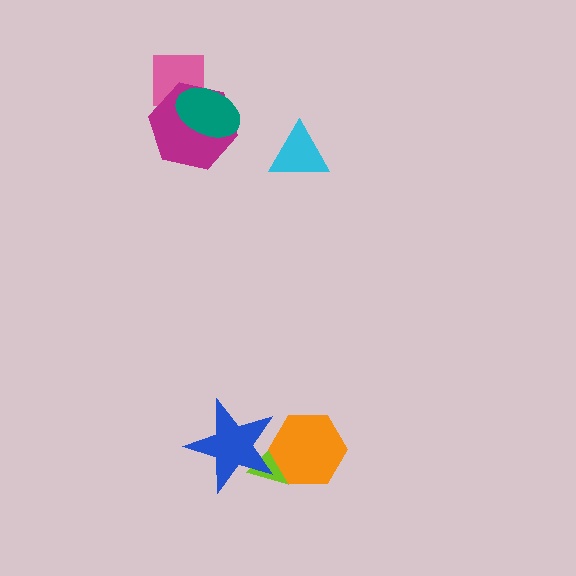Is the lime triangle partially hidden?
Yes, it is partially covered by another shape.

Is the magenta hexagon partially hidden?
Yes, it is partially covered by another shape.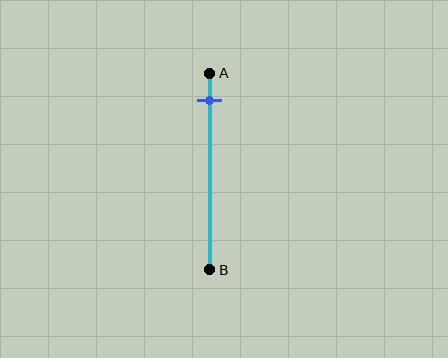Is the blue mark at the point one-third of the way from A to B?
No, the mark is at about 15% from A, not at the 33% one-third point.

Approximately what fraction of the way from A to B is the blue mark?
The blue mark is approximately 15% of the way from A to B.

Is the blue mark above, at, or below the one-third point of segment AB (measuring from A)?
The blue mark is above the one-third point of segment AB.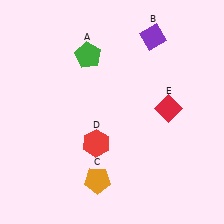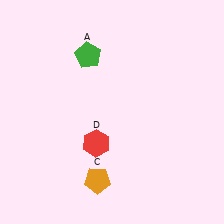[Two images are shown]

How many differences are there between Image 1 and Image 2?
There are 2 differences between the two images.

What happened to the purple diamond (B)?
The purple diamond (B) was removed in Image 2. It was in the top-right area of Image 1.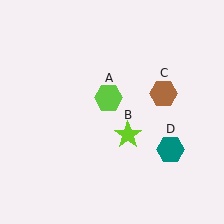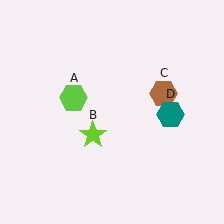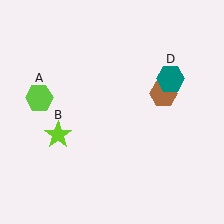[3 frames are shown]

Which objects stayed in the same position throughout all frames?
Brown hexagon (object C) remained stationary.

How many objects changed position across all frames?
3 objects changed position: lime hexagon (object A), lime star (object B), teal hexagon (object D).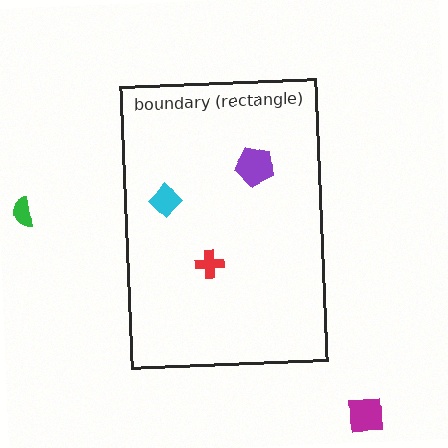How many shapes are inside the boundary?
3 inside, 2 outside.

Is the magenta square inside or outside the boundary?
Outside.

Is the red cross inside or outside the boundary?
Inside.